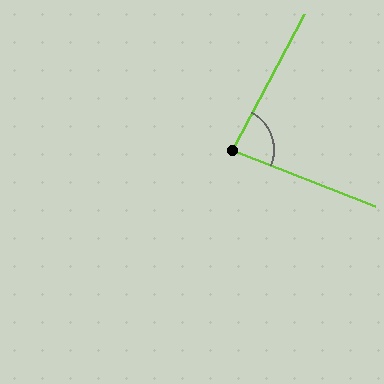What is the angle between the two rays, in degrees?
Approximately 84 degrees.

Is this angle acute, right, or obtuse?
It is acute.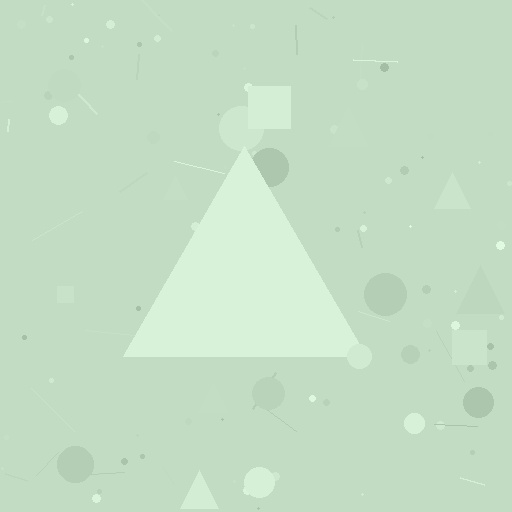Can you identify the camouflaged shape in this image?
The camouflaged shape is a triangle.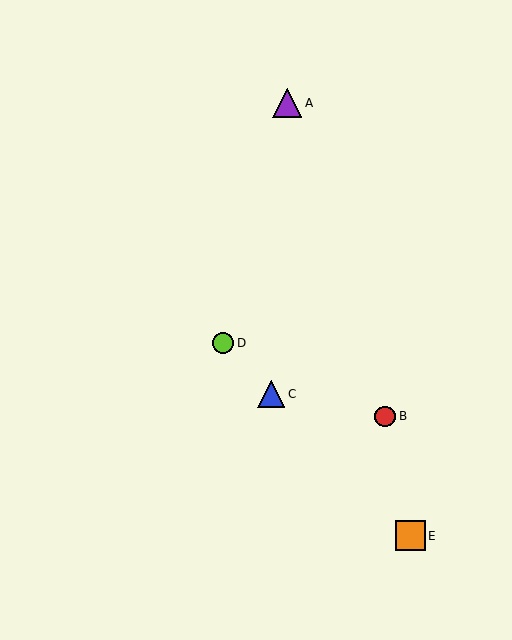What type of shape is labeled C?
Shape C is a blue triangle.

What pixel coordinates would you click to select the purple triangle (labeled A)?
Click at (287, 103) to select the purple triangle A.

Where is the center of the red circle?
The center of the red circle is at (385, 416).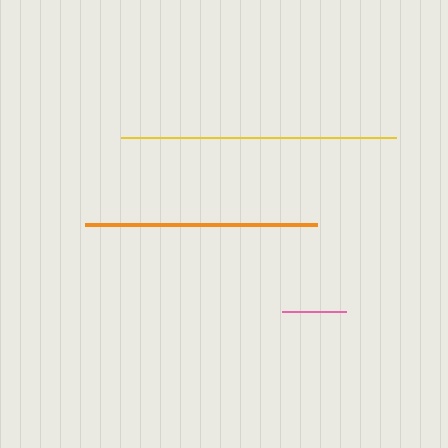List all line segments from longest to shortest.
From longest to shortest: yellow, orange, pink.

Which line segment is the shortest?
The pink line is the shortest at approximately 64 pixels.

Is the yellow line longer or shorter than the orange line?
The yellow line is longer than the orange line.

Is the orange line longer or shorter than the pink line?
The orange line is longer than the pink line.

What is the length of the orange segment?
The orange segment is approximately 232 pixels long.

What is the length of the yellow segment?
The yellow segment is approximately 275 pixels long.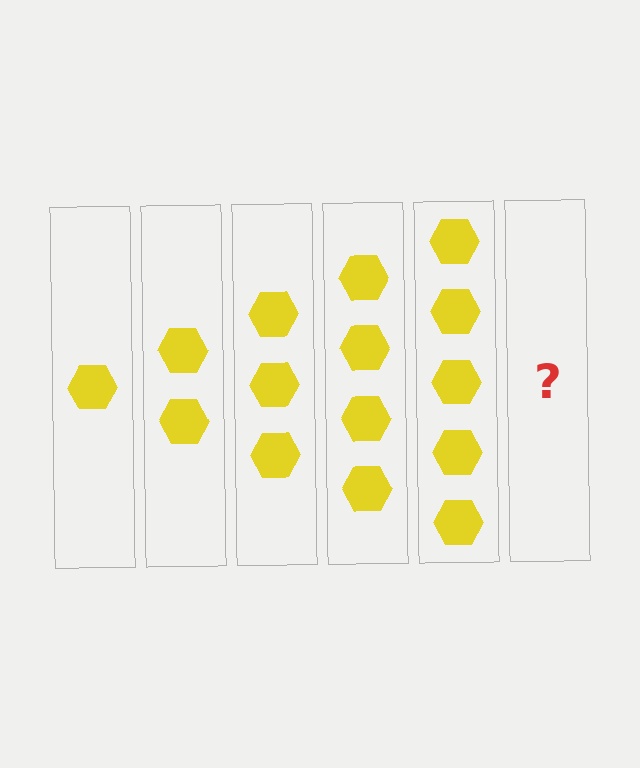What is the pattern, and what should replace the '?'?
The pattern is that each step adds one more hexagon. The '?' should be 6 hexagons.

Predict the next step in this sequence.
The next step is 6 hexagons.